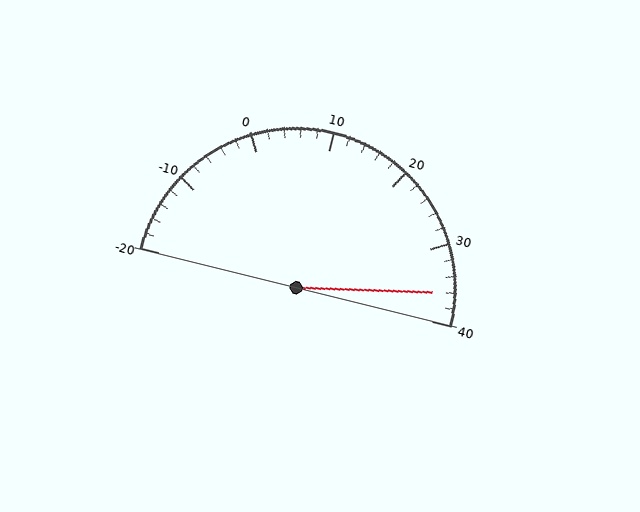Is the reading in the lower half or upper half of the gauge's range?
The reading is in the upper half of the range (-20 to 40).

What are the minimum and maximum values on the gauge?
The gauge ranges from -20 to 40.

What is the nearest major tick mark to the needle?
The nearest major tick mark is 40.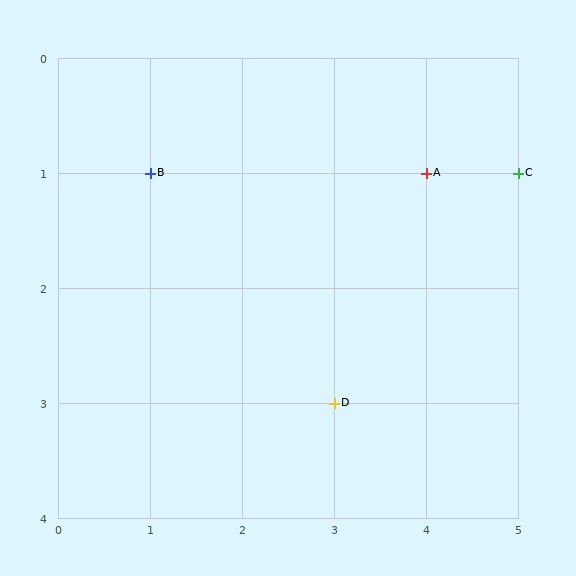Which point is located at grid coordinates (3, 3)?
Point D is at (3, 3).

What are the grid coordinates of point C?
Point C is at grid coordinates (5, 1).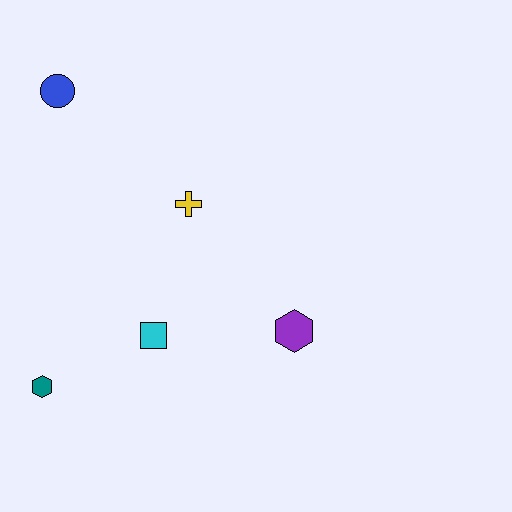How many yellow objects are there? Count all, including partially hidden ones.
There is 1 yellow object.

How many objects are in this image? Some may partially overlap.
There are 5 objects.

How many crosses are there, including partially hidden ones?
There is 1 cross.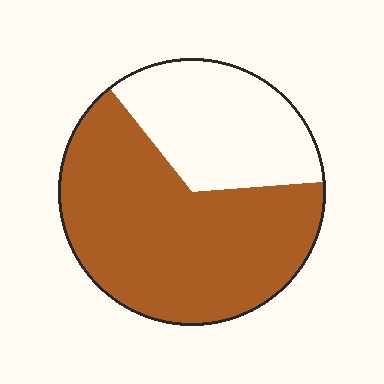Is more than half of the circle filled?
Yes.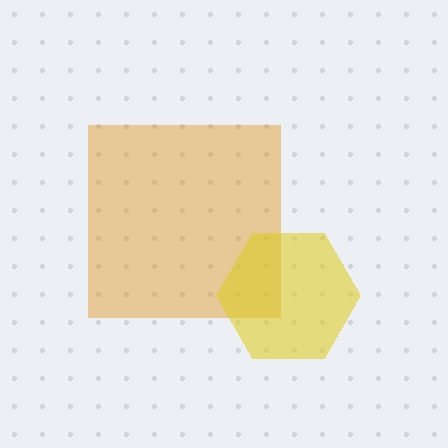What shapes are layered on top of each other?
The layered shapes are: an orange square, a yellow hexagon.